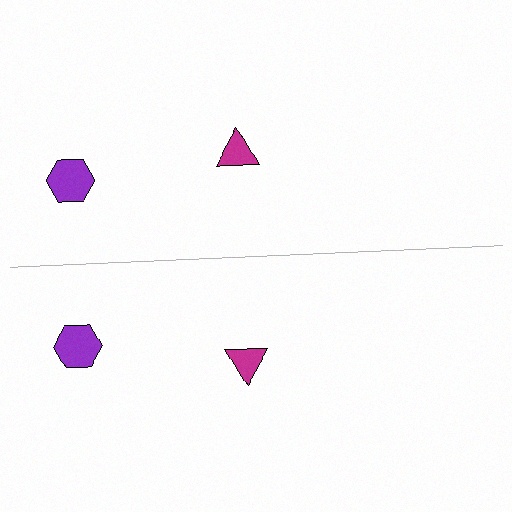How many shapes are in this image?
There are 4 shapes in this image.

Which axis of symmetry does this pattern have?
The pattern has a horizontal axis of symmetry running through the center of the image.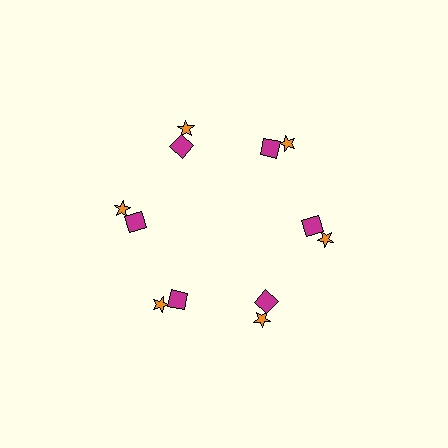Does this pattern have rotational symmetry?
Yes, this pattern has 6-fold rotational symmetry. It looks the same after rotating 60 degrees around the center.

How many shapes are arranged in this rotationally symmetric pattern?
There are 12 shapes, arranged in 6 groups of 2.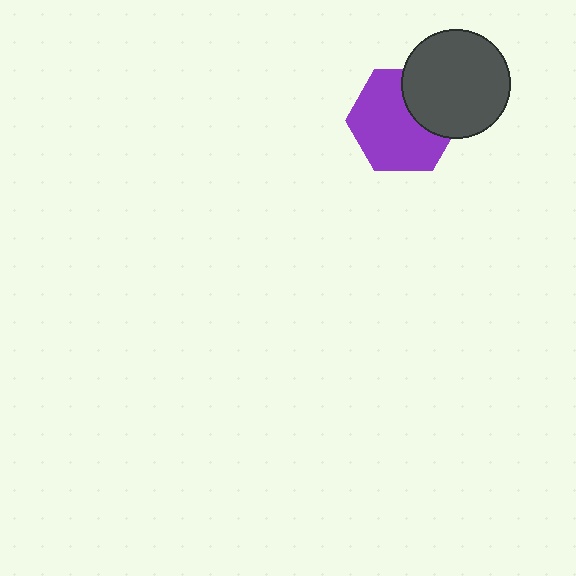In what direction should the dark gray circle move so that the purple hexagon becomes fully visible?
The dark gray circle should move toward the upper-right. That is the shortest direction to clear the overlap and leave the purple hexagon fully visible.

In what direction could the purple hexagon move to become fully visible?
The purple hexagon could move toward the lower-left. That would shift it out from behind the dark gray circle entirely.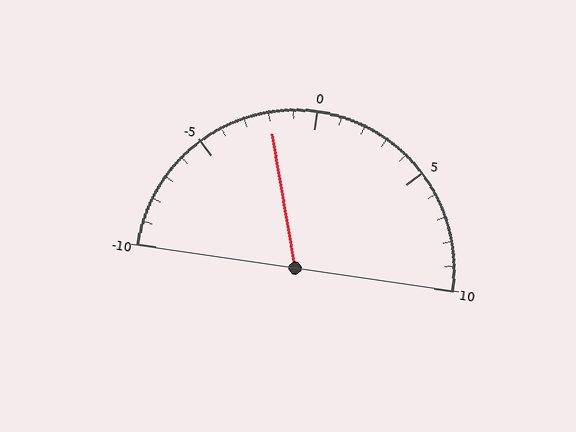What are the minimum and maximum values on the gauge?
The gauge ranges from -10 to 10.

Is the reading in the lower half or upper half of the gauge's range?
The reading is in the lower half of the range (-10 to 10).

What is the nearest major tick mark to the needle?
The nearest major tick mark is 0.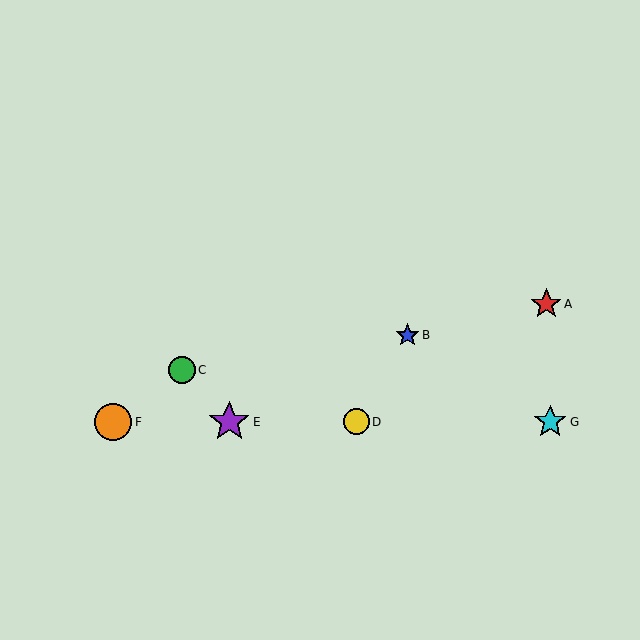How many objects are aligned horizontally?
4 objects (D, E, F, G) are aligned horizontally.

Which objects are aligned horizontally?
Objects D, E, F, G are aligned horizontally.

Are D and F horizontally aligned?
Yes, both are at y≈422.